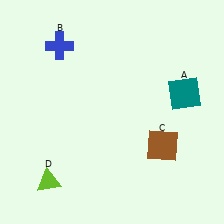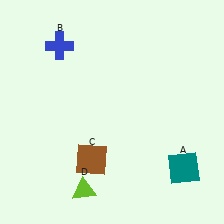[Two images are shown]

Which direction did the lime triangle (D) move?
The lime triangle (D) moved right.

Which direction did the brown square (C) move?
The brown square (C) moved left.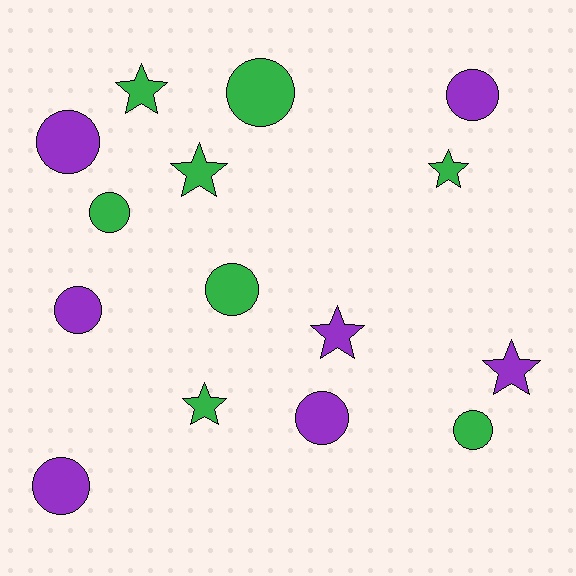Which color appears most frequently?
Green, with 8 objects.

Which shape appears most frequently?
Circle, with 9 objects.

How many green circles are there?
There are 4 green circles.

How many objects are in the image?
There are 15 objects.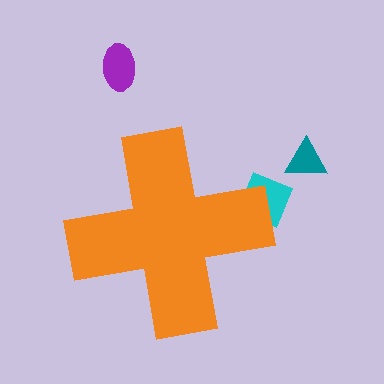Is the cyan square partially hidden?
Yes, the cyan square is partially hidden behind the orange cross.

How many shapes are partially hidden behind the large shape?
1 shape is partially hidden.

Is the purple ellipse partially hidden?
No, the purple ellipse is fully visible.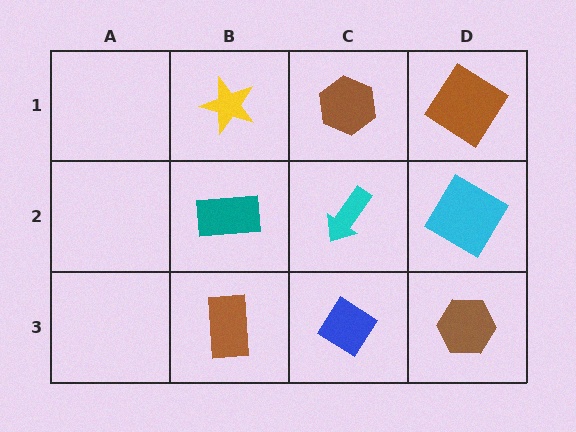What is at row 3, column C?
A blue diamond.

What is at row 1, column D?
A brown diamond.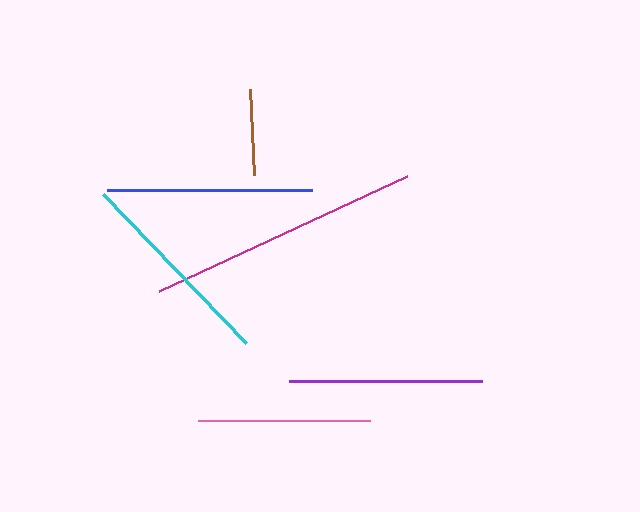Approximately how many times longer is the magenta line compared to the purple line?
The magenta line is approximately 1.4 times the length of the purple line.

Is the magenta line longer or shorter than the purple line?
The magenta line is longer than the purple line.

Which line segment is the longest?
The magenta line is the longest at approximately 273 pixels.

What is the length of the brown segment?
The brown segment is approximately 86 pixels long.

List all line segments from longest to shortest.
From longest to shortest: magenta, cyan, blue, purple, pink, brown.